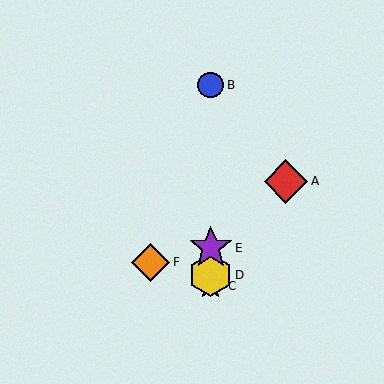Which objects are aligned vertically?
Objects B, C, D, E are aligned vertically.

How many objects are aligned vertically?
4 objects (B, C, D, E) are aligned vertically.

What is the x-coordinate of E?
Object E is at x≈211.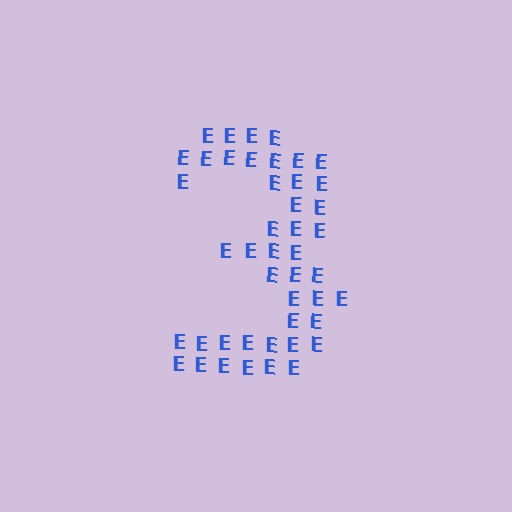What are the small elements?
The small elements are letter E's.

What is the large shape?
The large shape is the digit 3.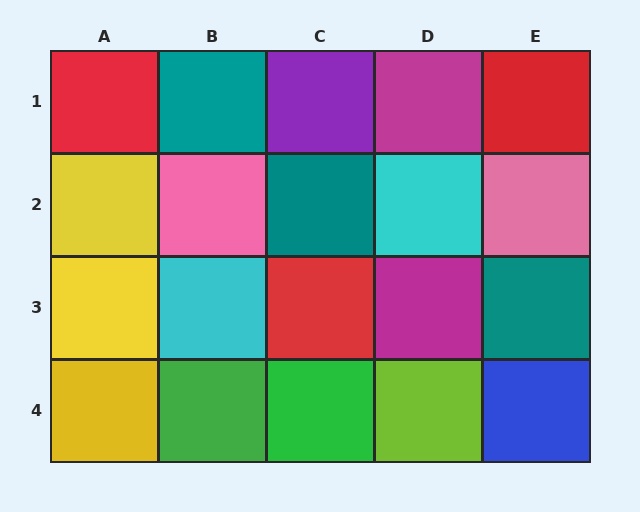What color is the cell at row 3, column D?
Magenta.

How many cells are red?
3 cells are red.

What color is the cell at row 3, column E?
Teal.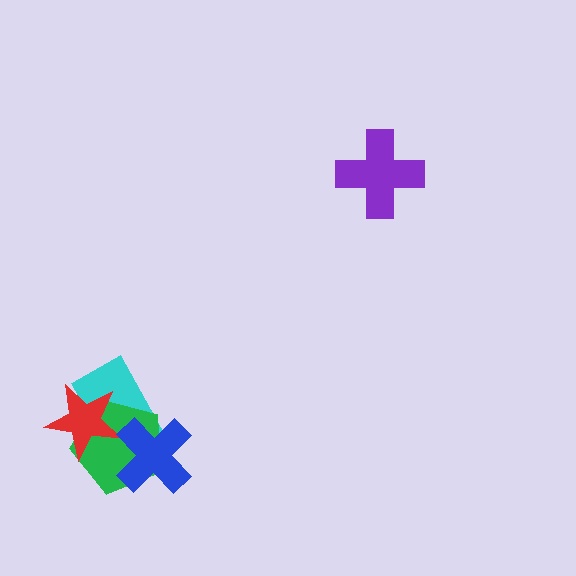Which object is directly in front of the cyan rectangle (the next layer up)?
The green pentagon is directly in front of the cyan rectangle.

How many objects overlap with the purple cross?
0 objects overlap with the purple cross.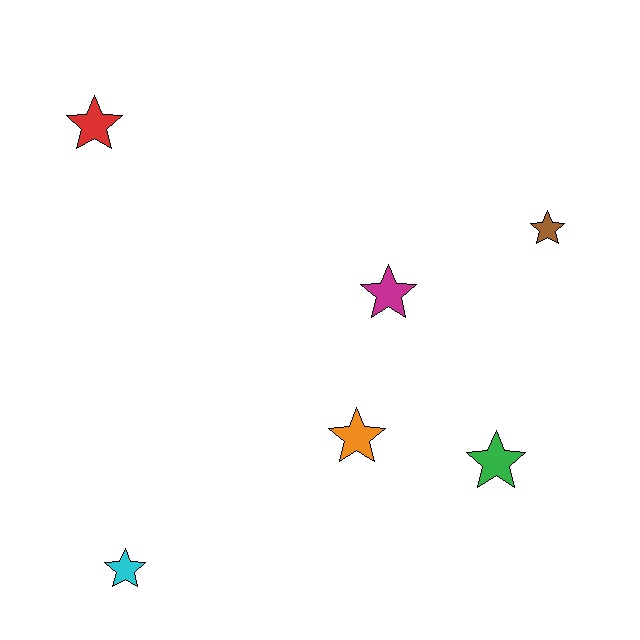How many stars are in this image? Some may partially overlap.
There are 6 stars.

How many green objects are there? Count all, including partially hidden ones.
There is 1 green object.